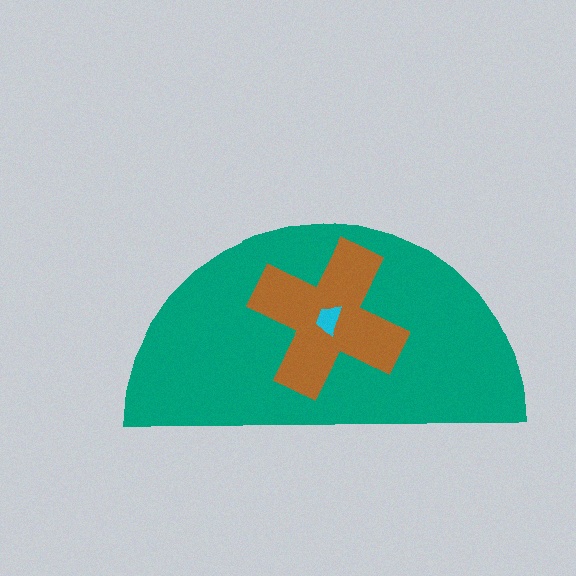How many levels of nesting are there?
3.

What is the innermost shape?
The cyan trapezoid.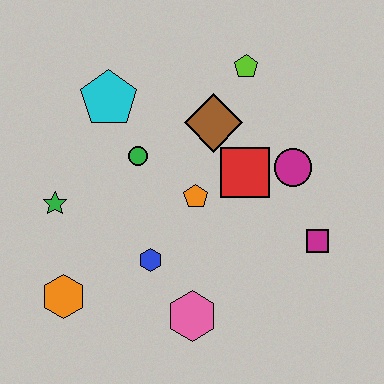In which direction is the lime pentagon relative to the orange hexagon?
The lime pentagon is above the orange hexagon.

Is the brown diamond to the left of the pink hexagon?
No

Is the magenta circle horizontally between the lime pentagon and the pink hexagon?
No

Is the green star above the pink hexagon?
Yes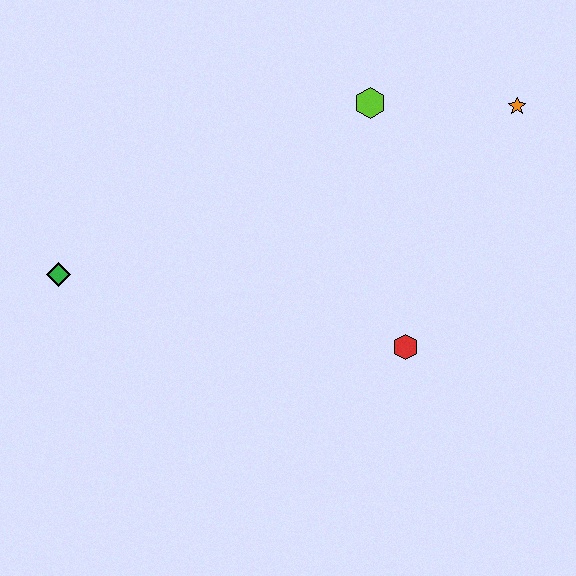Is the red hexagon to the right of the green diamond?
Yes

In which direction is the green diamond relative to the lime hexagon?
The green diamond is to the left of the lime hexagon.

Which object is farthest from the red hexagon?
The green diamond is farthest from the red hexagon.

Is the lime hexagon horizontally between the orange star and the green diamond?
Yes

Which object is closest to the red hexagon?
The lime hexagon is closest to the red hexagon.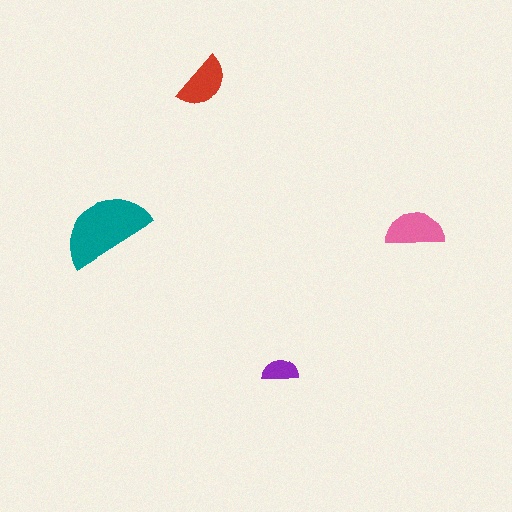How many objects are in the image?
There are 4 objects in the image.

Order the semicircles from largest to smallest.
the teal one, the pink one, the red one, the purple one.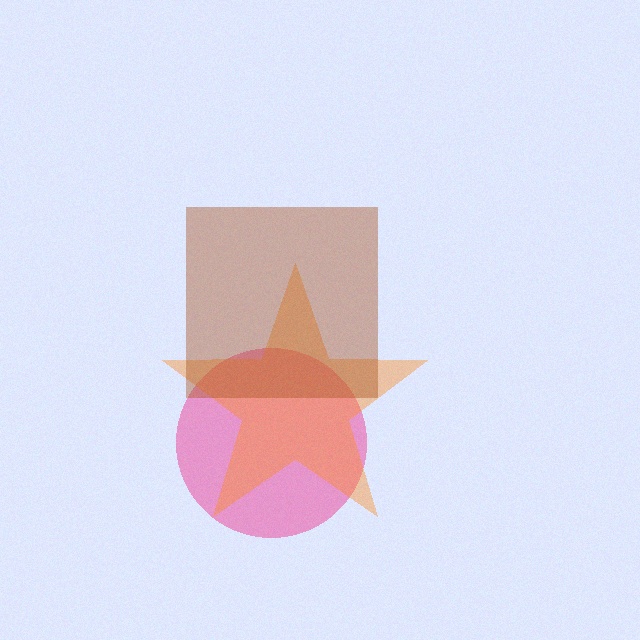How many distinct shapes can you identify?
There are 3 distinct shapes: a pink circle, an orange star, a brown square.